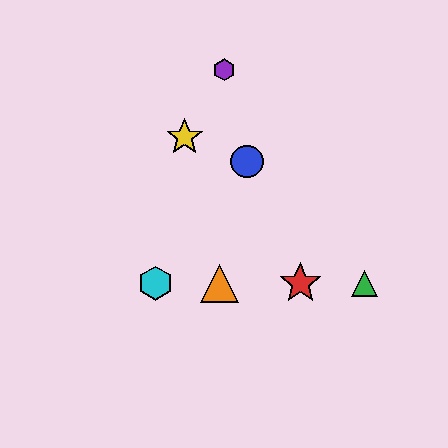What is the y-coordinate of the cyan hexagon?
The cyan hexagon is at y≈283.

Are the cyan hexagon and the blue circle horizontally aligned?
No, the cyan hexagon is at y≈283 and the blue circle is at y≈161.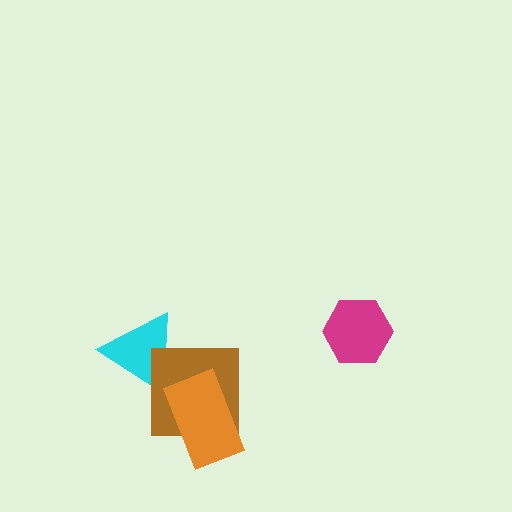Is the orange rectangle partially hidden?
No, no other shape covers it.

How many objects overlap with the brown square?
2 objects overlap with the brown square.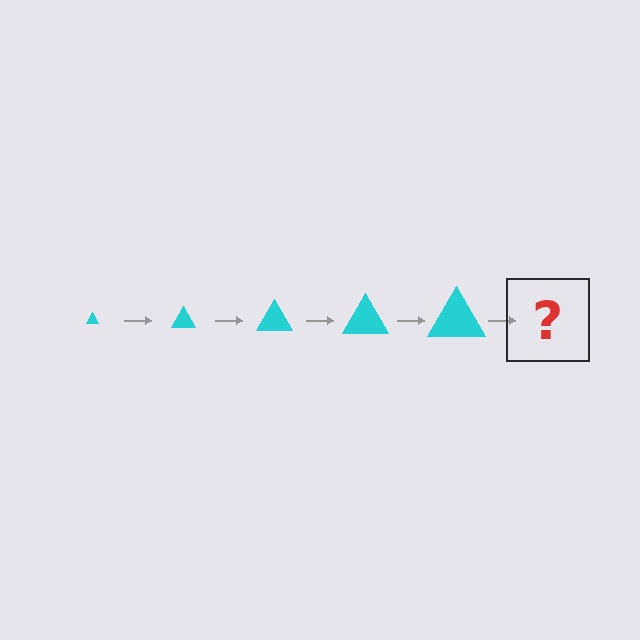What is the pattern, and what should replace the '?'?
The pattern is that the triangle gets progressively larger each step. The '?' should be a cyan triangle, larger than the previous one.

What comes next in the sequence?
The next element should be a cyan triangle, larger than the previous one.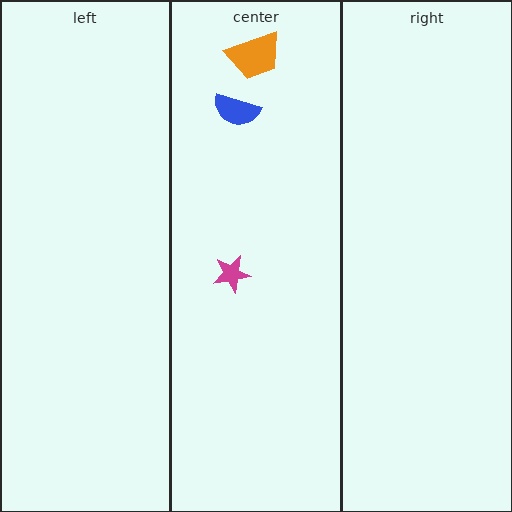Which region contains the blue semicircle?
The center region.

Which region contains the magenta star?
The center region.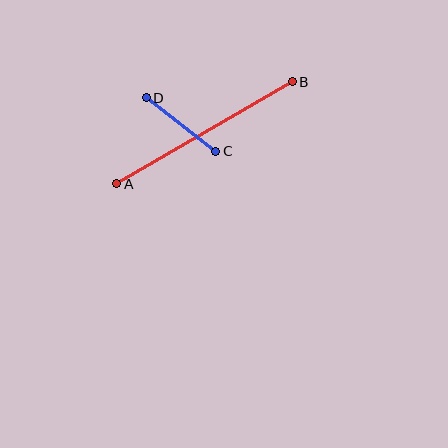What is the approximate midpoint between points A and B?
The midpoint is at approximately (204, 133) pixels.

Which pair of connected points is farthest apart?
Points A and B are farthest apart.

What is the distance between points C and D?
The distance is approximately 88 pixels.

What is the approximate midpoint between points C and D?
The midpoint is at approximately (181, 125) pixels.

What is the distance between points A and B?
The distance is approximately 203 pixels.